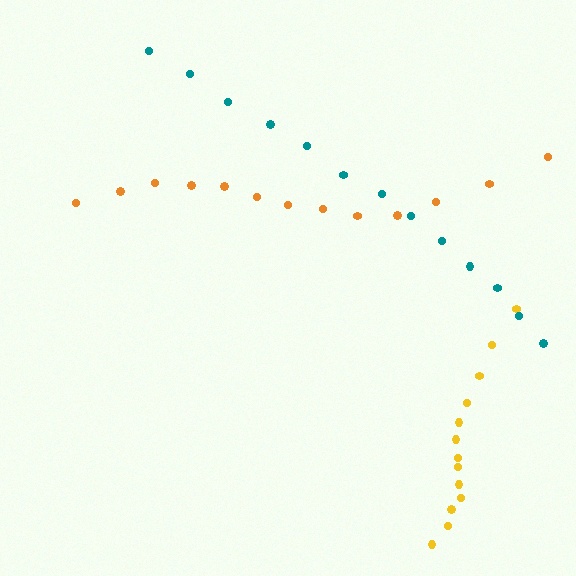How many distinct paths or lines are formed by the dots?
There are 3 distinct paths.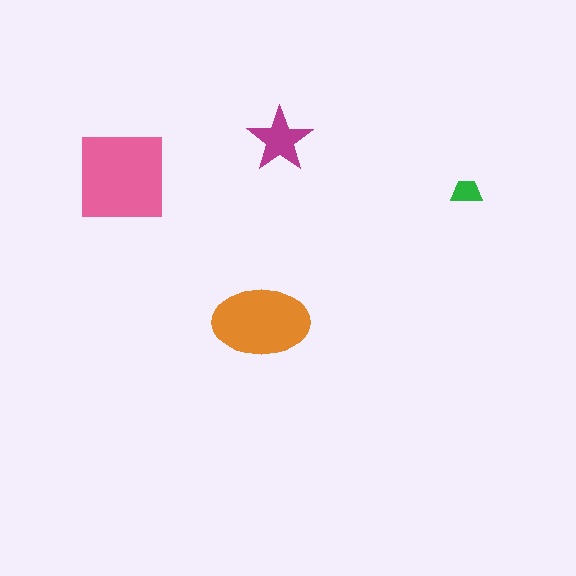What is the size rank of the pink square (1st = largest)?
1st.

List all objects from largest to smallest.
The pink square, the orange ellipse, the magenta star, the green trapezoid.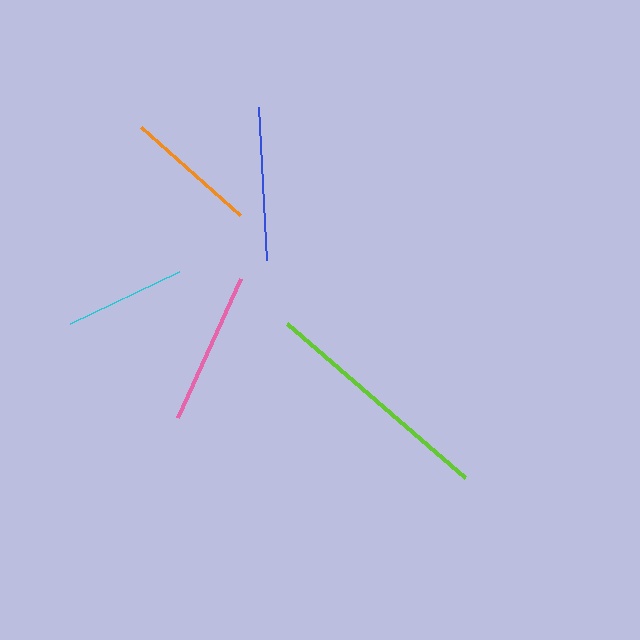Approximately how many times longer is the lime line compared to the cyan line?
The lime line is approximately 1.9 times the length of the cyan line.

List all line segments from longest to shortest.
From longest to shortest: lime, blue, pink, orange, cyan.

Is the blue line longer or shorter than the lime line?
The lime line is longer than the blue line.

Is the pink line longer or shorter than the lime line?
The lime line is longer than the pink line.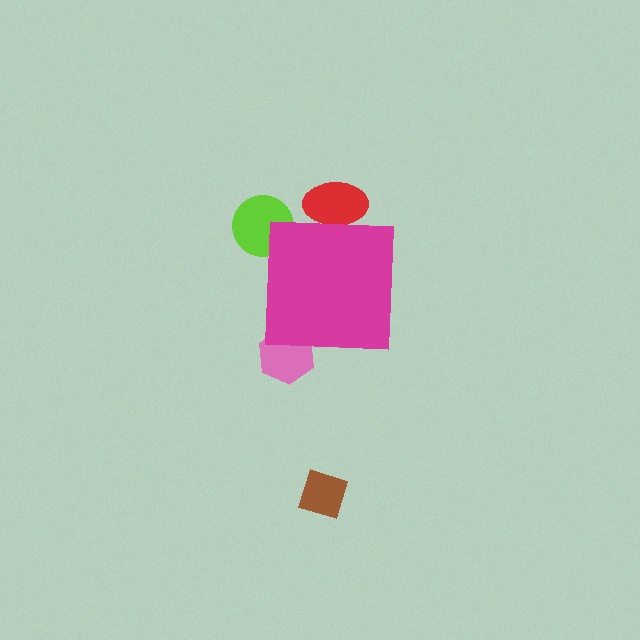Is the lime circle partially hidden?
Yes, the lime circle is partially hidden behind the magenta square.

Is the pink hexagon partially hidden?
Yes, the pink hexagon is partially hidden behind the magenta square.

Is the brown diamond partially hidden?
No, the brown diamond is fully visible.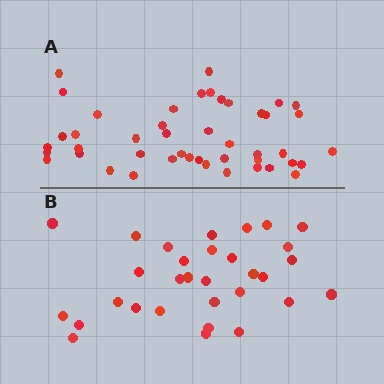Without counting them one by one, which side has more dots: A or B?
Region A (the top region) has more dots.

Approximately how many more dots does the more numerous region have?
Region A has approximately 15 more dots than region B.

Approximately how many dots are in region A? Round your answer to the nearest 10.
About 40 dots. (The exact count is 45, which rounds to 40.)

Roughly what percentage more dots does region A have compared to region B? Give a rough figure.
About 45% more.